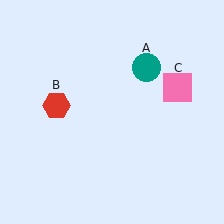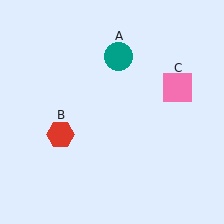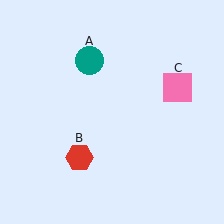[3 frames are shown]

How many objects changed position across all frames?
2 objects changed position: teal circle (object A), red hexagon (object B).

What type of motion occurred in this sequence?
The teal circle (object A), red hexagon (object B) rotated counterclockwise around the center of the scene.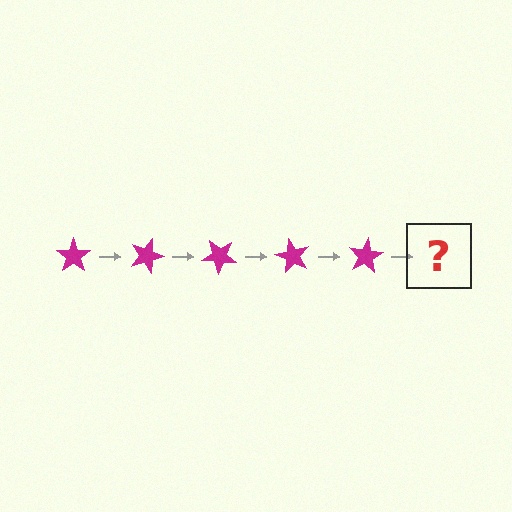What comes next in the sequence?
The next element should be a magenta star rotated 100 degrees.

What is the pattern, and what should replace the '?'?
The pattern is that the star rotates 20 degrees each step. The '?' should be a magenta star rotated 100 degrees.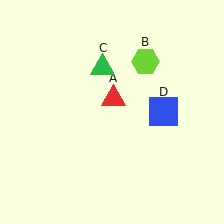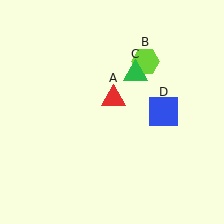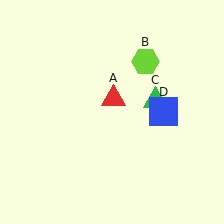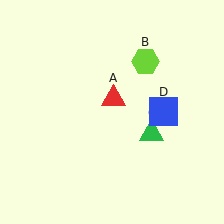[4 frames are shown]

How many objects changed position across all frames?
1 object changed position: green triangle (object C).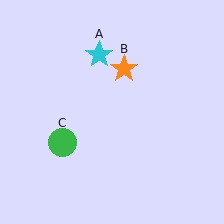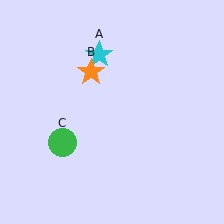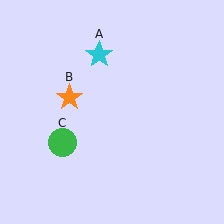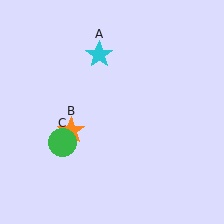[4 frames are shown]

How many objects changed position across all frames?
1 object changed position: orange star (object B).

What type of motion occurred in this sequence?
The orange star (object B) rotated counterclockwise around the center of the scene.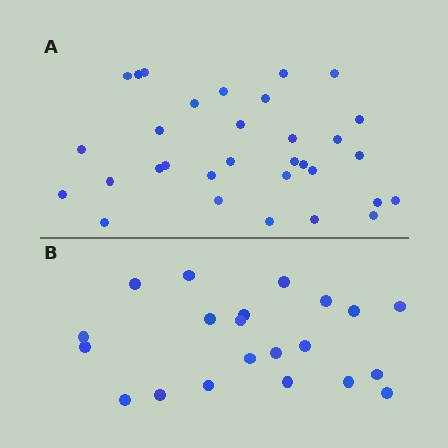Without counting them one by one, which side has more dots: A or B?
Region A (the top region) has more dots.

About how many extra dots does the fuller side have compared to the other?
Region A has roughly 12 or so more dots than region B.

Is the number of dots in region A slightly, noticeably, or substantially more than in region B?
Region A has substantially more. The ratio is roughly 1.5 to 1.